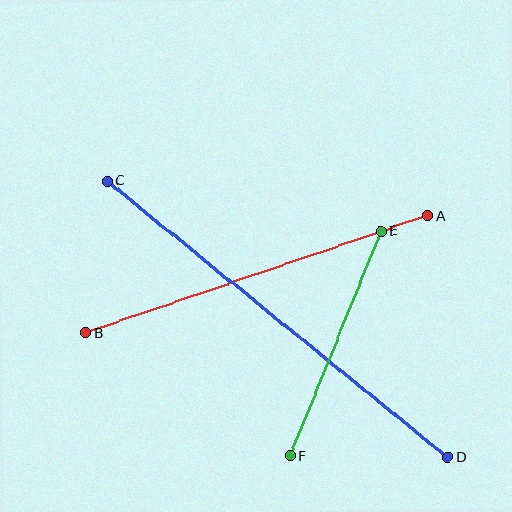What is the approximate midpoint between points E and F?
The midpoint is at approximately (336, 343) pixels.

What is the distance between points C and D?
The distance is approximately 439 pixels.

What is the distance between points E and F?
The distance is approximately 243 pixels.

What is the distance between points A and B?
The distance is approximately 362 pixels.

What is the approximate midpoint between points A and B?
The midpoint is at approximately (257, 274) pixels.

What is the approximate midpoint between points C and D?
The midpoint is at approximately (277, 319) pixels.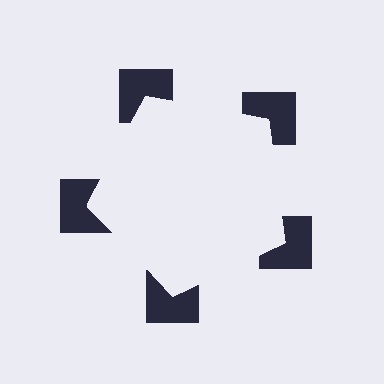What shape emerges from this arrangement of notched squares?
An illusory pentagon — its edges are inferred from the aligned wedge cuts in the notched squares, not physically drawn.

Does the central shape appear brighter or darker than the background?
It typically appears slightly brighter than the background, even though no actual brightness change is drawn.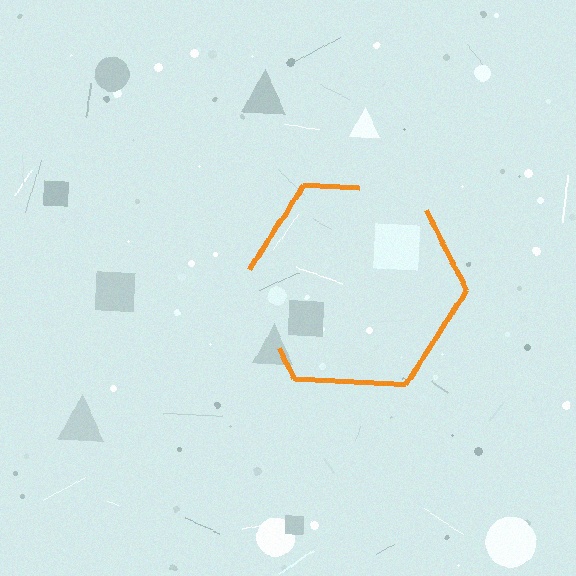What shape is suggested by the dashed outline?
The dashed outline suggests a hexagon.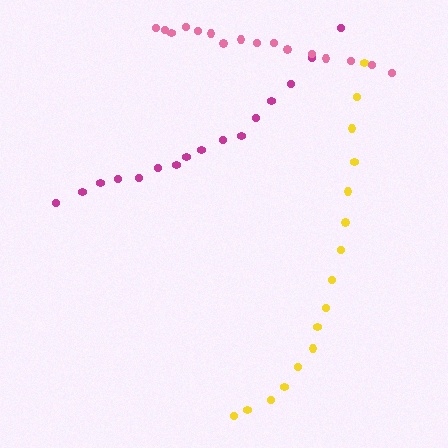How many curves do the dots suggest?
There are 3 distinct paths.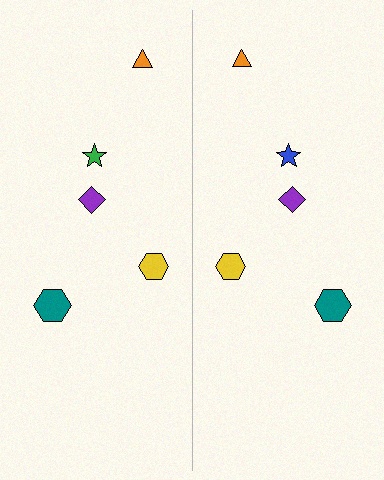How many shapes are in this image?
There are 10 shapes in this image.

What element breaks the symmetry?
The blue star on the right side breaks the symmetry — its mirror counterpart is green.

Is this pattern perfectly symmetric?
No, the pattern is not perfectly symmetric. The blue star on the right side breaks the symmetry — its mirror counterpart is green.